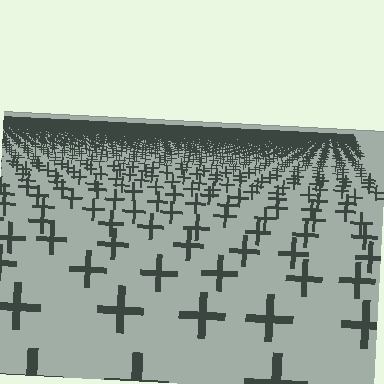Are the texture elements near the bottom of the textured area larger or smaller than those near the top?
Larger. Near the bottom, elements are closer to the viewer and appear at a bigger on-screen size.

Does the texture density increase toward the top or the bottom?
Density increases toward the top.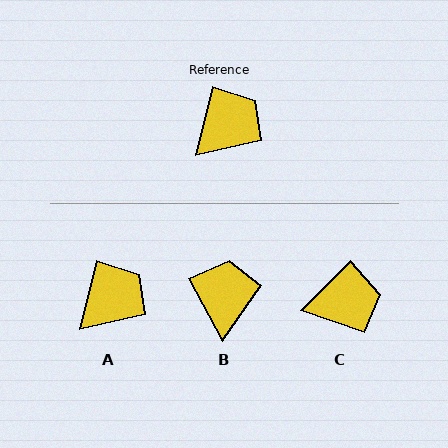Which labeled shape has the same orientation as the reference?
A.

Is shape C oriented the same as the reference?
No, it is off by about 32 degrees.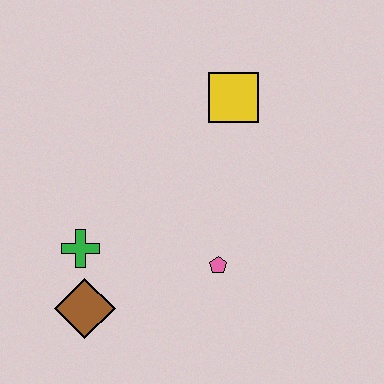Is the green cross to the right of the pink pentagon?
No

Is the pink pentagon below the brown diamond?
No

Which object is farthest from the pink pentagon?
The yellow square is farthest from the pink pentagon.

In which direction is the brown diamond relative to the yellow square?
The brown diamond is below the yellow square.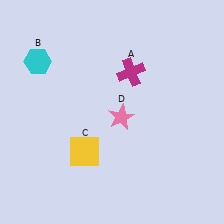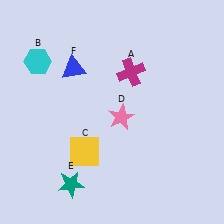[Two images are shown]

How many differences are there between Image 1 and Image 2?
There are 2 differences between the two images.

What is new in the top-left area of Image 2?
A blue triangle (F) was added in the top-left area of Image 2.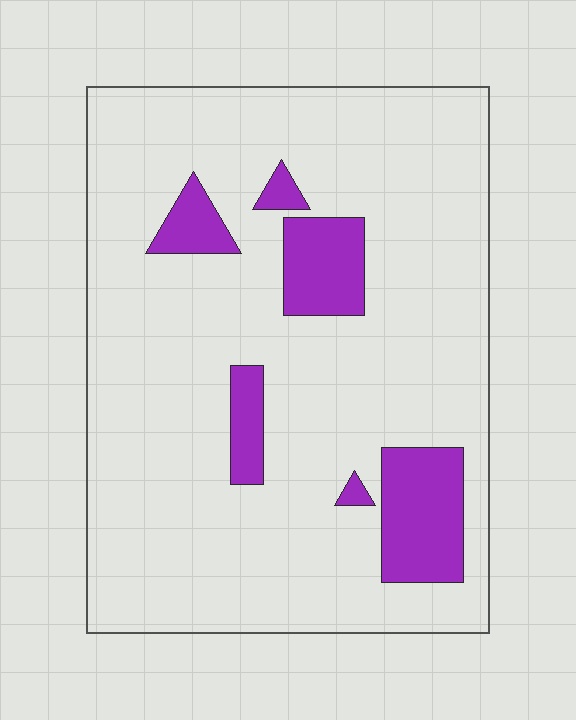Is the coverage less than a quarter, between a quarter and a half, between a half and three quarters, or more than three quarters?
Less than a quarter.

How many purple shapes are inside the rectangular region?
6.